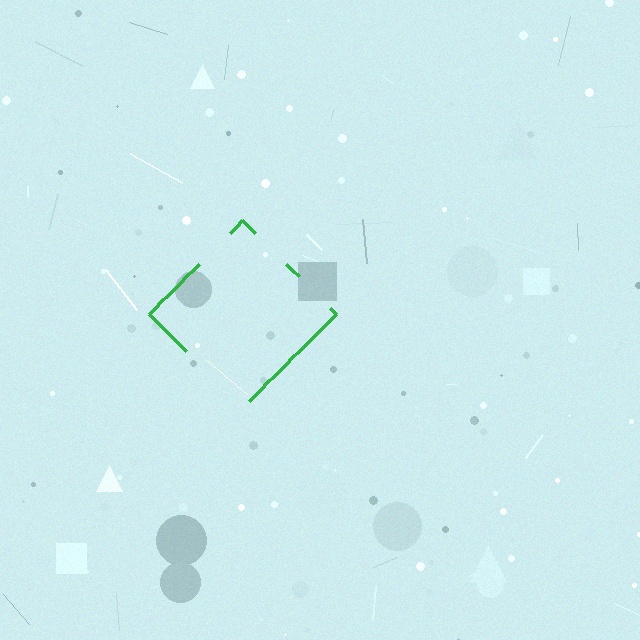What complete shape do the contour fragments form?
The contour fragments form a diamond.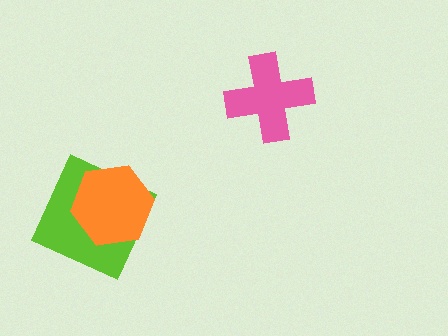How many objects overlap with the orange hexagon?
1 object overlaps with the orange hexagon.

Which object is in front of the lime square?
The orange hexagon is in front of the lime square.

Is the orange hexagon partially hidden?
No, no other shape covers it.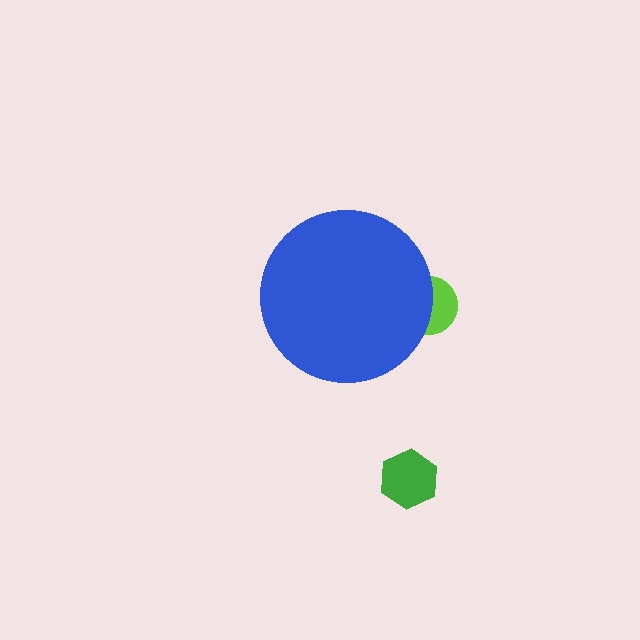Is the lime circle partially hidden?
Yes, the lime circle is partially hidden behind the blue circle.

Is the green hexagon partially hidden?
No, the green hexagon is fully visible.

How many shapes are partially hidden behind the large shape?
2 shapes are partially hidden.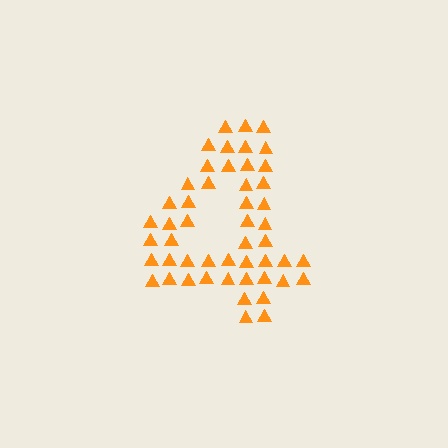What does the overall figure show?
The overall figure shows the digit 4.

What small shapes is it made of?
It is made of small triangles.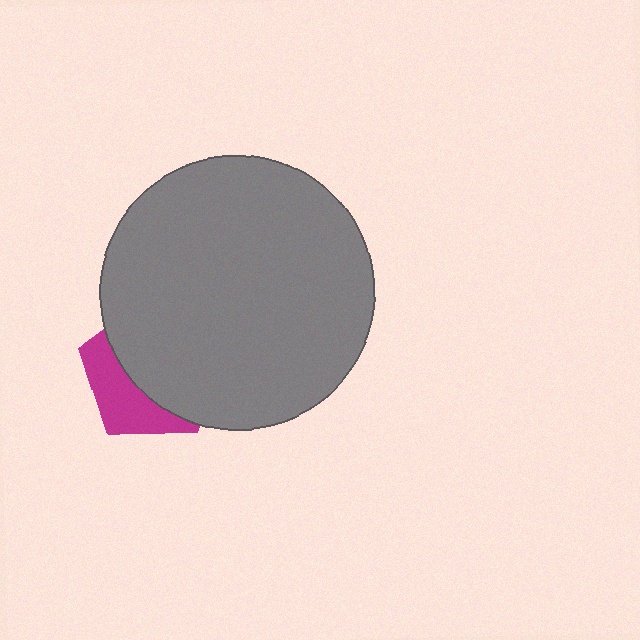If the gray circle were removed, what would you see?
You would see the complete magenta pentagon.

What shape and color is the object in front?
The object in front is a gray circle.